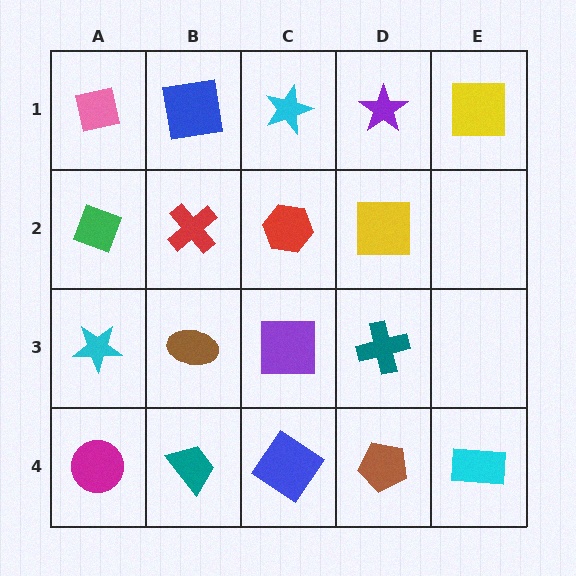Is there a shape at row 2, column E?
No, that cell is empty.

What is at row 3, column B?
A brown ellipse.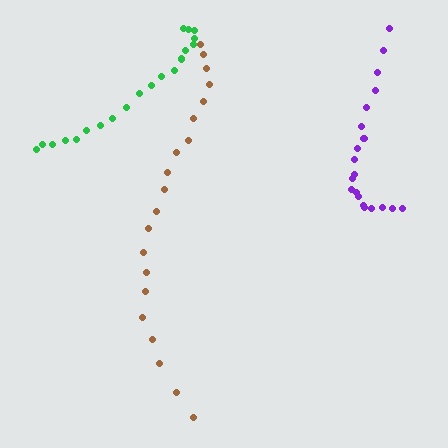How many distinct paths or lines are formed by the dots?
There are 3 distinct paths.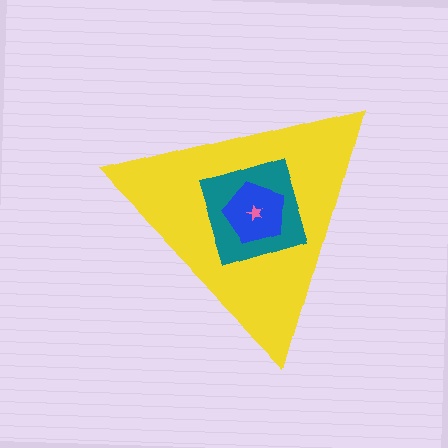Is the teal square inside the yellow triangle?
Yes.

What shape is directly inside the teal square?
The blue pentagon.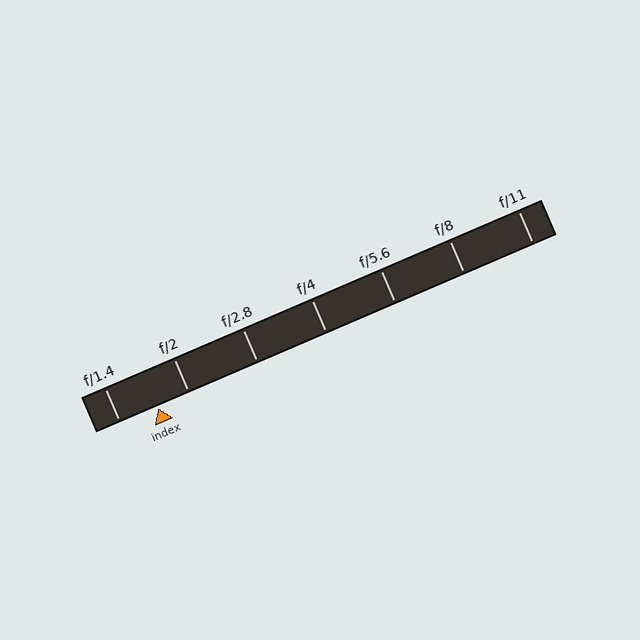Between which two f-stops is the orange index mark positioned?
The index mark is between f/1.4 and f/2.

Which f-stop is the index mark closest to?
The index mark is closest to f/2.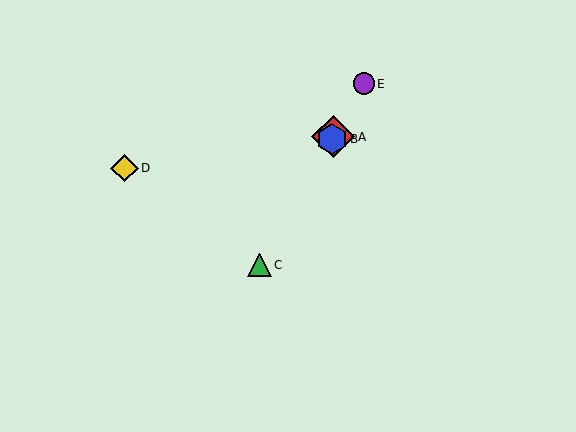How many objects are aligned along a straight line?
4 objects (A, B, C, E) are aligned along a straight line.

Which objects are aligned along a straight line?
Objects A, B, C, E are aligned along a straight line.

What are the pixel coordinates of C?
Object C is at (260, 265).